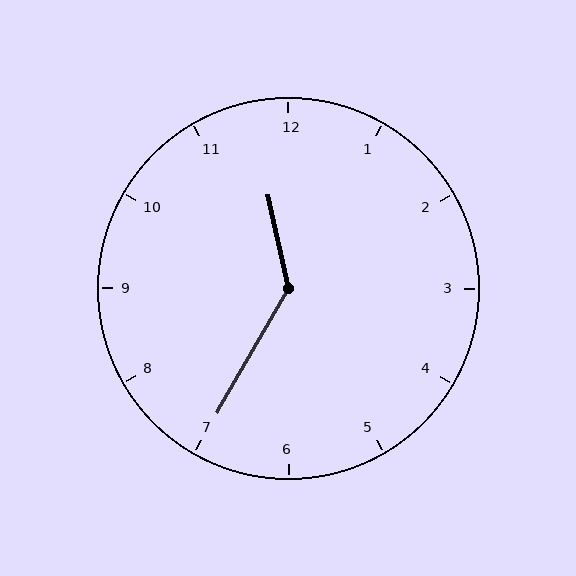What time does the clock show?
11:35.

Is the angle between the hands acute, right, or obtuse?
It is obtuse.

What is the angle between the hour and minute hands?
Approximately 138 degrees.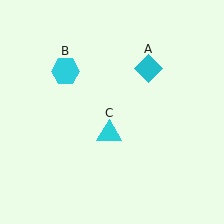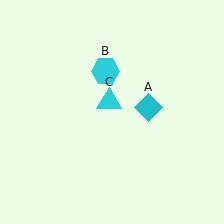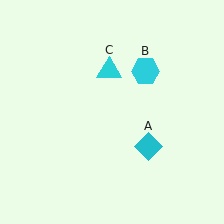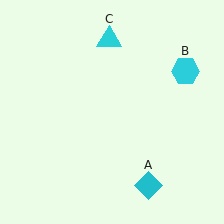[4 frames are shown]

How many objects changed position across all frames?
3 objects changed position: cyan diamond (object A), cyan hexagon (object B), cyan triangle (object C).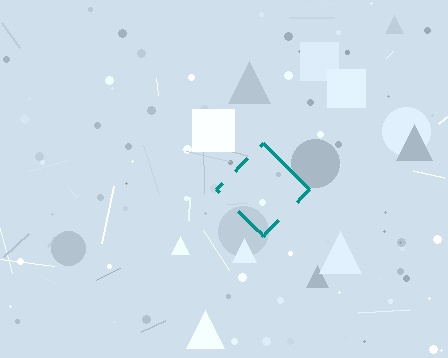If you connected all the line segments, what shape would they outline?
They would outline a diamond.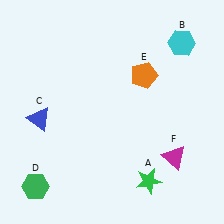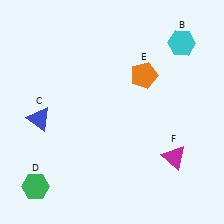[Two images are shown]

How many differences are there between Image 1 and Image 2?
There is 1 difference between the two images.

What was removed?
The green star (A) was removed in Image 2.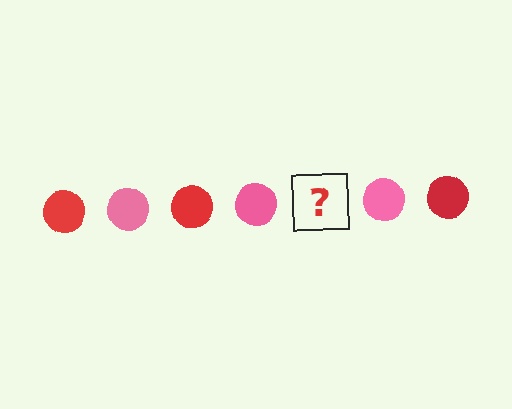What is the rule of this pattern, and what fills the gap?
The rule is that the pattern cycles through red, pink circles. The gap should be filled with a red circle.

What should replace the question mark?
The question mark should be replaced with a red circle.